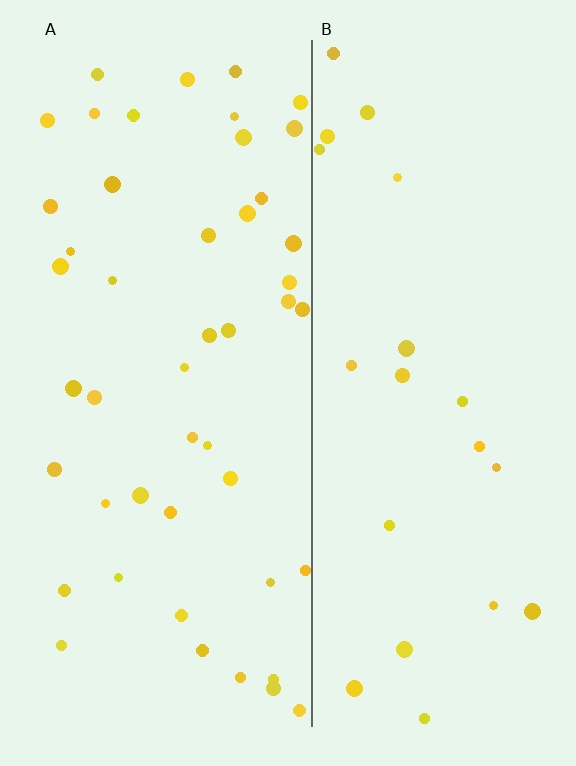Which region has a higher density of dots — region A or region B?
A (the left).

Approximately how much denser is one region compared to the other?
Approximately 2.2× — region A over region B.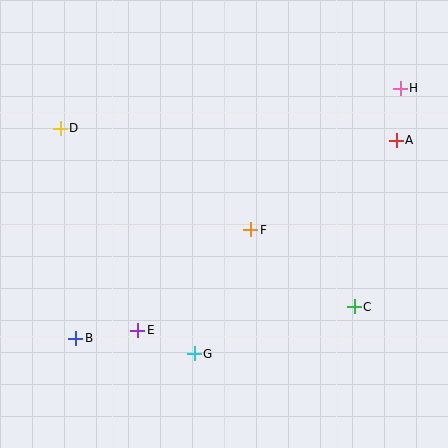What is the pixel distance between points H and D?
The distance between H and D is 342 pixels.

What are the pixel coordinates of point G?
Point G is at (194, 354).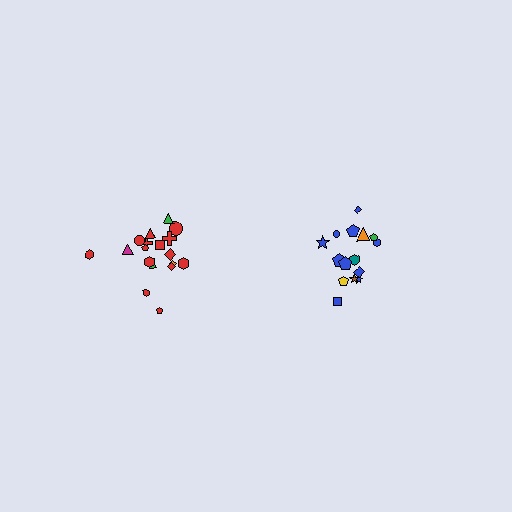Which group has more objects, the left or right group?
The left group.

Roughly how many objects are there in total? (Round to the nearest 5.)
Roughly 35 objects in total.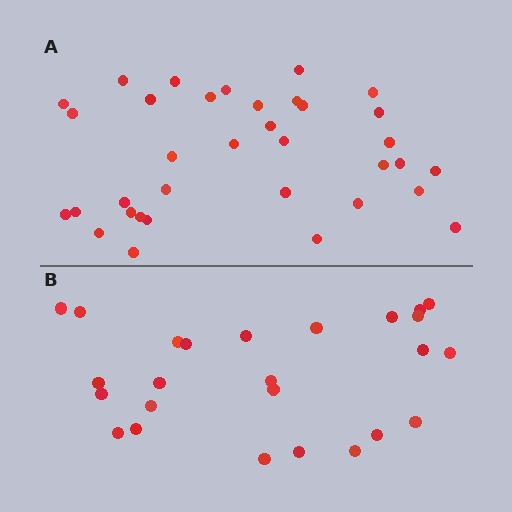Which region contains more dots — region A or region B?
Region A (the top region) has more dots.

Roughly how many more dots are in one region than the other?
Region A has roughly 10 or so more dots than region B.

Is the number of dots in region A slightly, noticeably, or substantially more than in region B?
Region A has noticeably more, but not dramatically so. The ratio is roughly 1.4 to 1.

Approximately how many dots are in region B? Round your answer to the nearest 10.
About 20 dots. (The exact count is 25, which rounds to 20.)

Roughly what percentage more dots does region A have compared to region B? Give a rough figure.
About 40% more.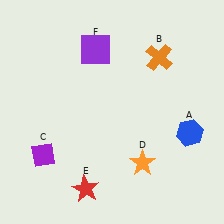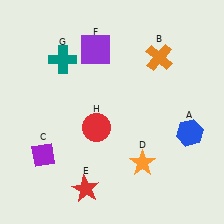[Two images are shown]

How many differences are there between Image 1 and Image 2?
There are 2 differences between the two images.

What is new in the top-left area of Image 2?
A teal cross (G) was added in the top-left area of Image 2.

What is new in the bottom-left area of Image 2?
A red circle (H) was added in the bottom-left area of Image 2.